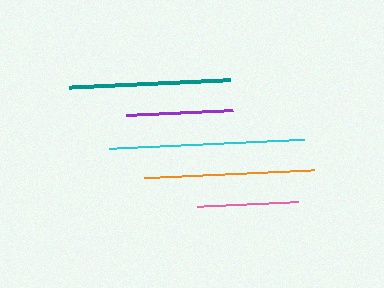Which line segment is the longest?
The cyan line is the longest at approximately 195 pixels.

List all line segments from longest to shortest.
From longest to shortest: cyan, orange, teal, purple, pink.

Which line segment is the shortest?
The pink line is the shortest at approximately 100 pixels.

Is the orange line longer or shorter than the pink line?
The orange line is longer than the pink line.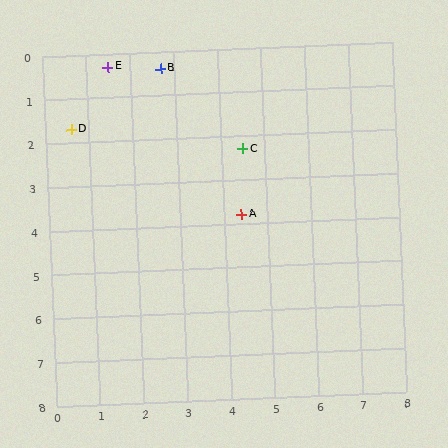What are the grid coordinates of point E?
Point E is at approximately (1.5, 0.3).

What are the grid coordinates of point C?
Point C is at approximately (4.5, 2.3).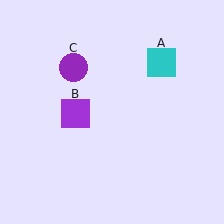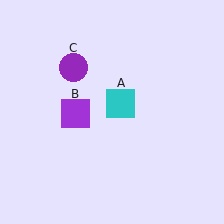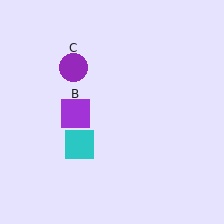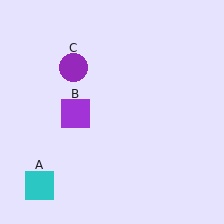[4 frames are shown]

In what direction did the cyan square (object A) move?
The cyan square (object A) moved down and to the left.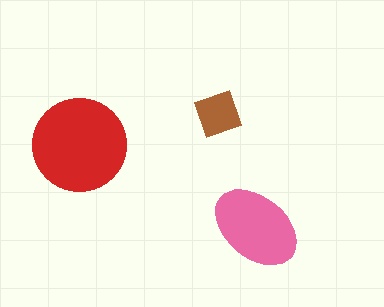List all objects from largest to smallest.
The red circle, the pink ellipse, the brown diamond.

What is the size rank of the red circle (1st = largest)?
1st.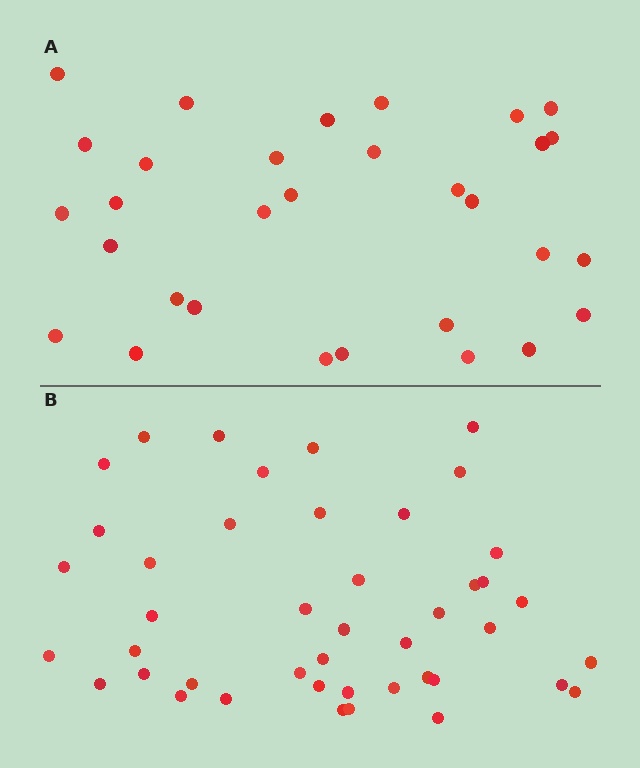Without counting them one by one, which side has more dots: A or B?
Region B (the bottom region) has more dots.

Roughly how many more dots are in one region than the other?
Region B has approximately 15 more dots than region A.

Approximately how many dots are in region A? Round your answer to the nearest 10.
About 30 dots. (The exact count is 31, which rounds to 30.)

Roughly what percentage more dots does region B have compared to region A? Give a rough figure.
About 40% more.